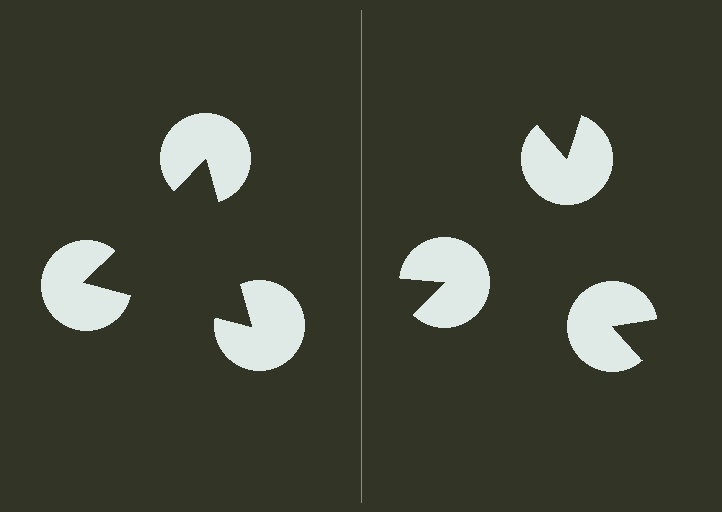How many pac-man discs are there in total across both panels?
6 — 3 on each side.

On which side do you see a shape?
An illusory triangle appears on the left side. On the right side the wedge cuts are rotated, so no coherent shape forms.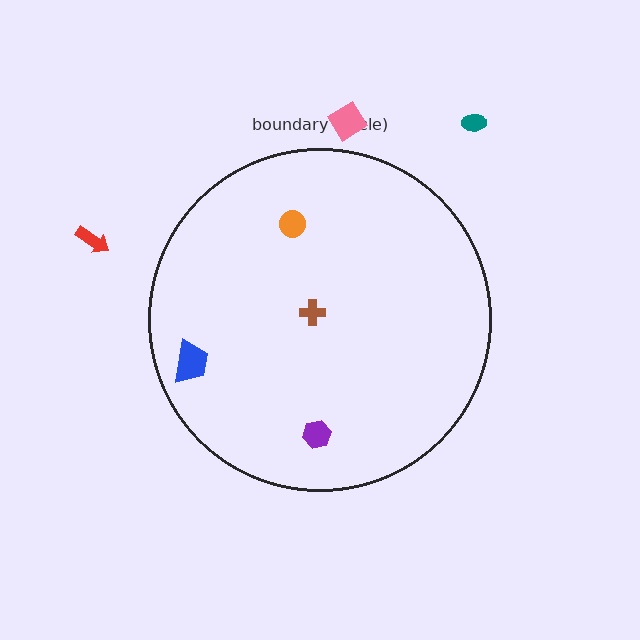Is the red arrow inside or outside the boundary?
Outside.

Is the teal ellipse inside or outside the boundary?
Outside.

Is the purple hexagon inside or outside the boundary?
Inside.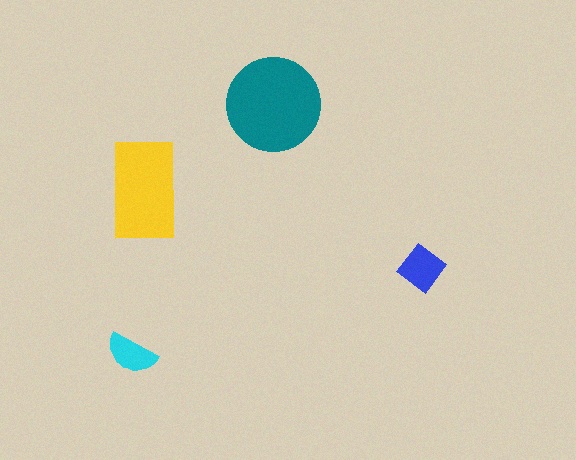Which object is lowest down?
The cyan semicircle is bottommost.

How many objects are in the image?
There are 4 objects in the image.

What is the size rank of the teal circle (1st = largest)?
1st.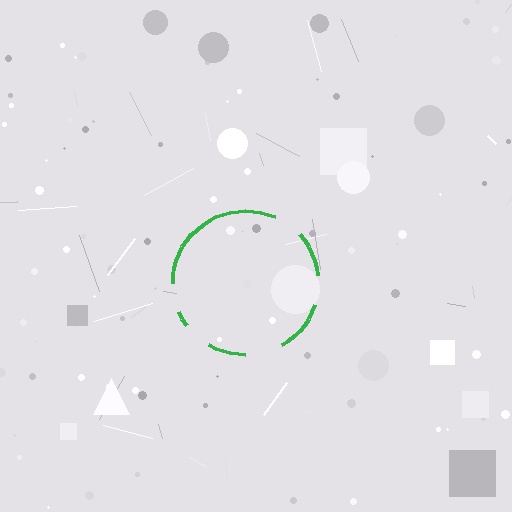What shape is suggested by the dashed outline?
The dashed outline suggests a circle.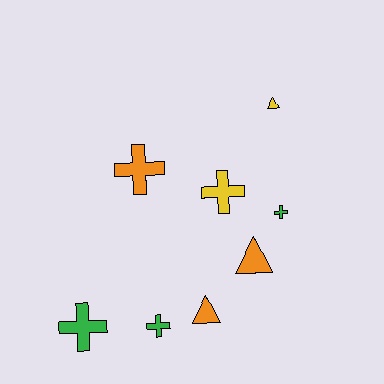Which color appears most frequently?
Orange, with 3 objects.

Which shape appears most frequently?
Cross, with 5 objects.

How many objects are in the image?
There are 8 objects.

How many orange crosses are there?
There is 1 orange cross.